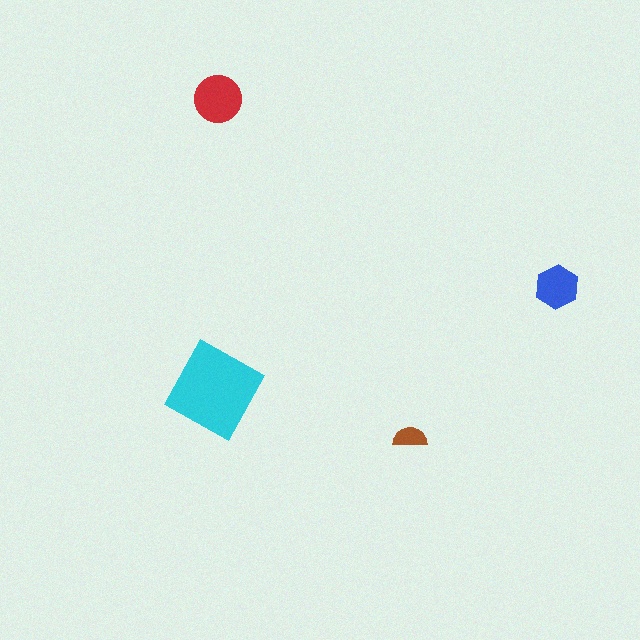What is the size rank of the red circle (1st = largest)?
2nd.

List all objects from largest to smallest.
The cyan square, the red circle, the blue hexagon, the brown semicircle.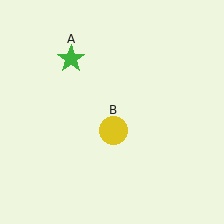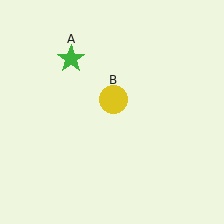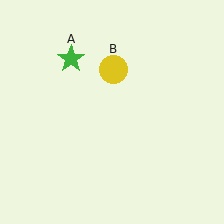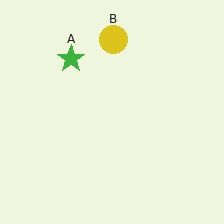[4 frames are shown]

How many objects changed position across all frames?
1 object changed position: yellow circle (object B).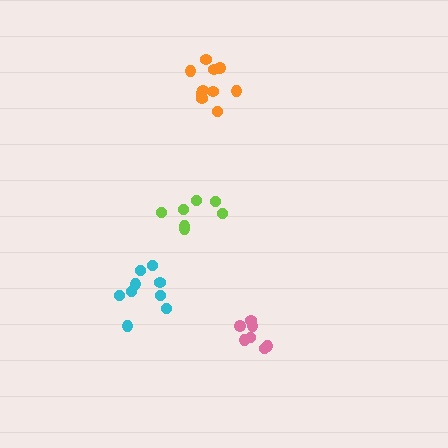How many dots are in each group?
Group 1: 9 dots, Group 2: 7 dots, Group 3: 7 dots, Group 4: 10 dots (33 total).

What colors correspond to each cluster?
The clusters are colored: cyan, lime, pink, orange.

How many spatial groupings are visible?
There are 4 spatial groupings.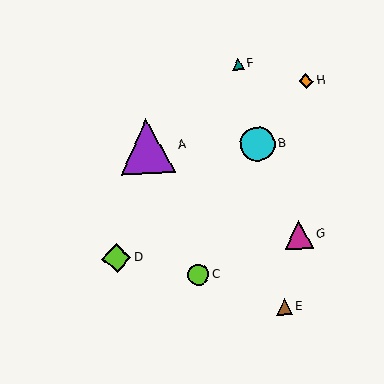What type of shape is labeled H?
Shape H is an orange diamond.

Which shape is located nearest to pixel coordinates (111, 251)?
The lime diamond (labeled D) at (117, 258) is nearest to that location.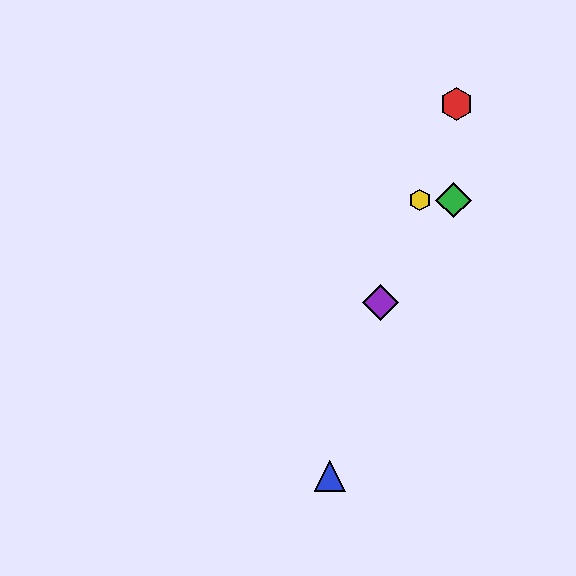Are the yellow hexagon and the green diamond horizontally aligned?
Yes, both are at y≈200.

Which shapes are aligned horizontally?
The green diamond, the yellow hexagon are aligned horizontally.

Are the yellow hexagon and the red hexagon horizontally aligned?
No, the yellow hexagon is at y≈200 and the red hexagon is at y≈104.